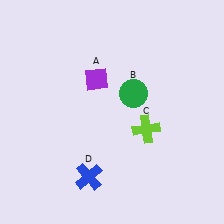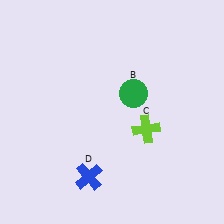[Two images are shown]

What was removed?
The purple diamond (A) was removed in Image 2.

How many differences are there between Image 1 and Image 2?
There is 1 difference between the two images.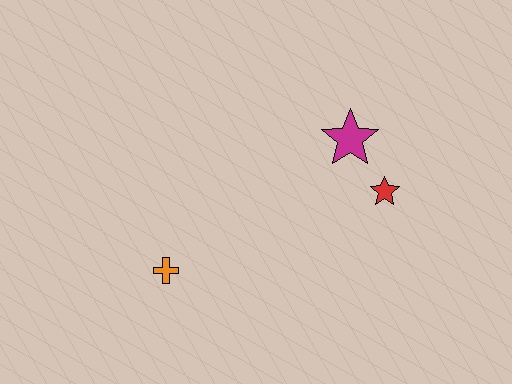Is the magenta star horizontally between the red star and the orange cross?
Yes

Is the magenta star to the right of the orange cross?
Yes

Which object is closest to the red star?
The magenta star is closest to the red star.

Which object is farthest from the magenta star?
The orange cross is farthest from the magenta star.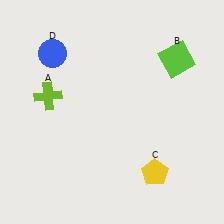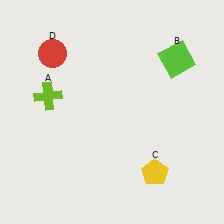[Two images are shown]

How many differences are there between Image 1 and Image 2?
There is 1 difference between the two images.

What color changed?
The circle (D) changed from blue in Image 1 to red in Image 2.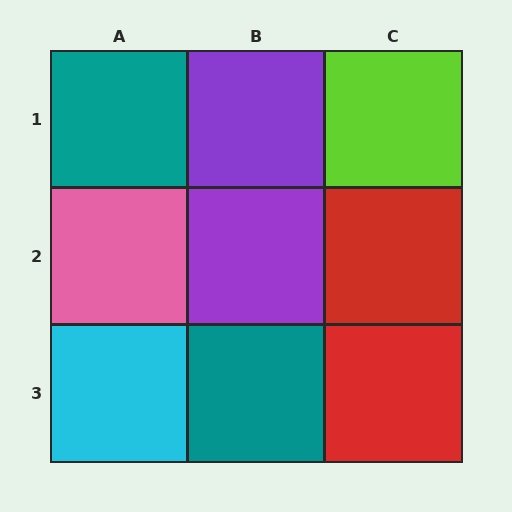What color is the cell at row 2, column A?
Pink.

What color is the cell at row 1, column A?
Teal.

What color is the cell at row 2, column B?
Purple.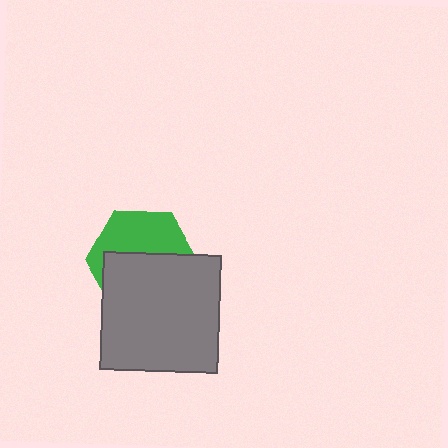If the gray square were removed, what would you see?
You would see the complete green hexagon.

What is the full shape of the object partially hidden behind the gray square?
The partially hidden object is a green hexagon.